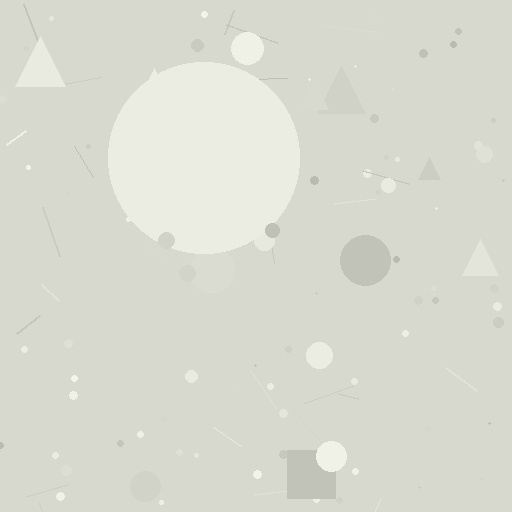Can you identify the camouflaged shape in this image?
The camouflaged shape is a circle.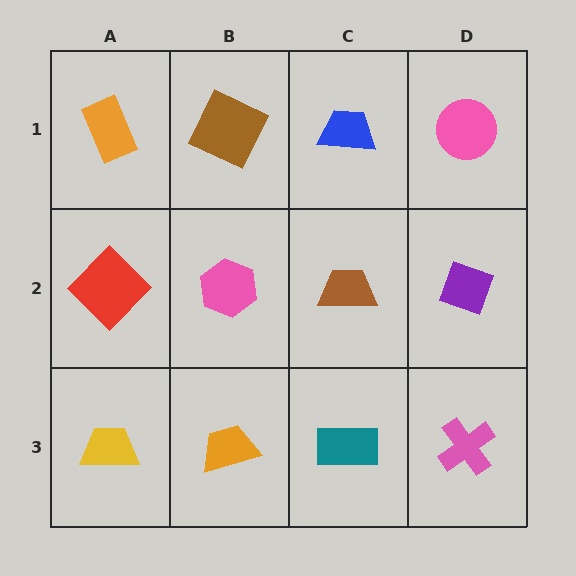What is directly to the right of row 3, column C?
A pink cross.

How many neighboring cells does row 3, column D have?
2.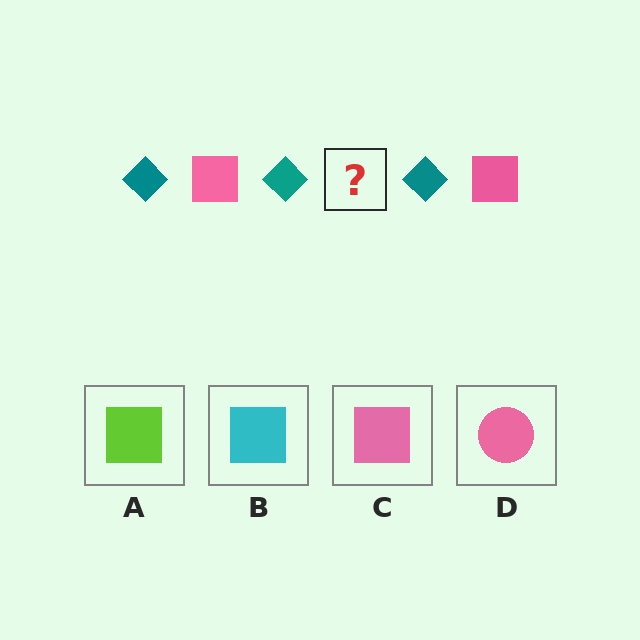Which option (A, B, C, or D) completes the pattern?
C.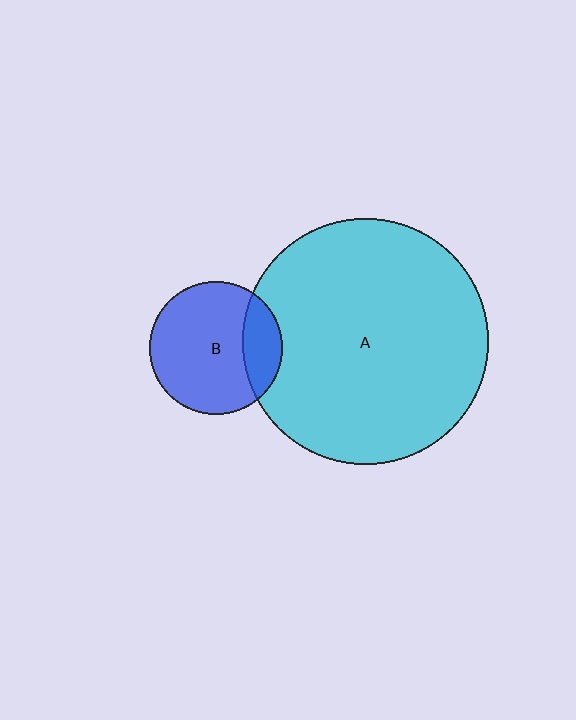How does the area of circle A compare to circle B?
Approximately 3.4 times.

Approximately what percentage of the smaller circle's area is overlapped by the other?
Approximately 20%.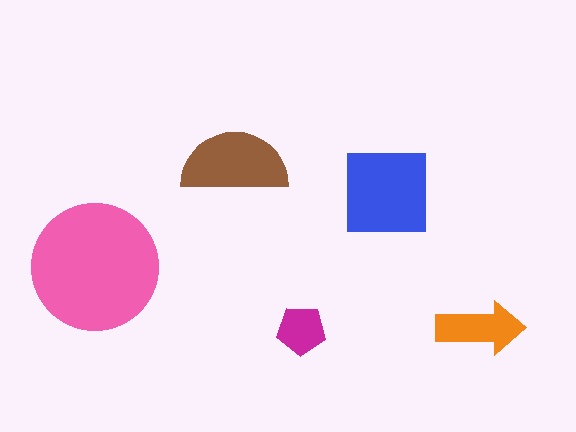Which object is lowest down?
The magenta pentagon is bottommost.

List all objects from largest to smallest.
The pink circle, the blue square, the brown semicircle, the orange arrow, the magenta pentagon.